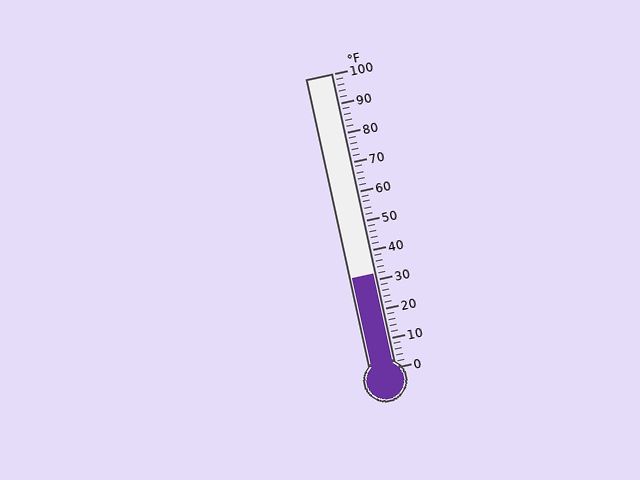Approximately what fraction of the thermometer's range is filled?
The thermometer is filled to approximately 30% of its range.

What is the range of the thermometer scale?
The thermometer scale ranges from 0°F to 100°F.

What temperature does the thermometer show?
The thermometer shows approximately 32°F.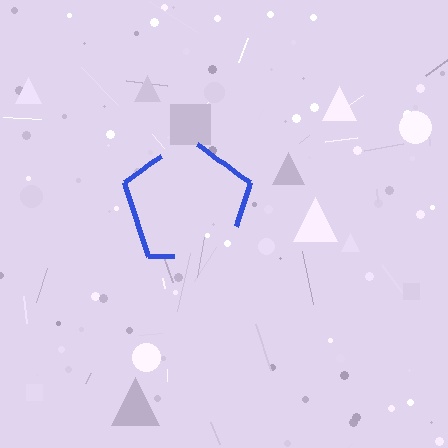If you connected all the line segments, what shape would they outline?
They would outline a pentagon.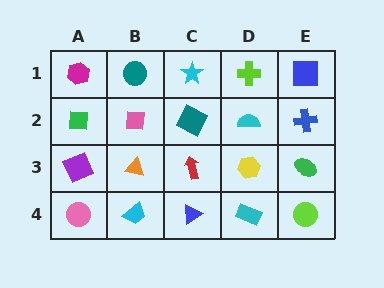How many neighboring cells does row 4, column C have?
3.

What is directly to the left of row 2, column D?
A teal square.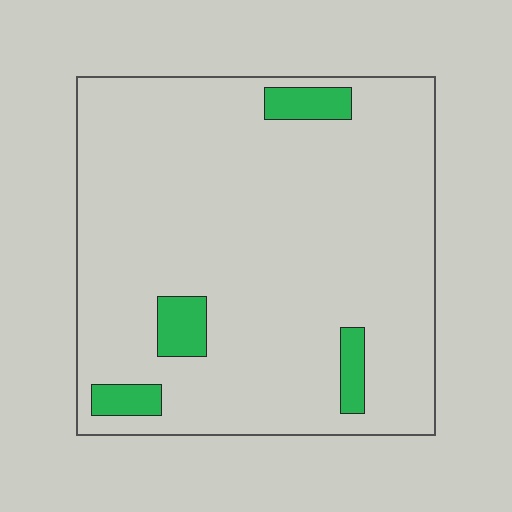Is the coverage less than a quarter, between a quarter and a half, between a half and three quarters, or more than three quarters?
Less than a quarter.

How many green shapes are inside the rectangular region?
4.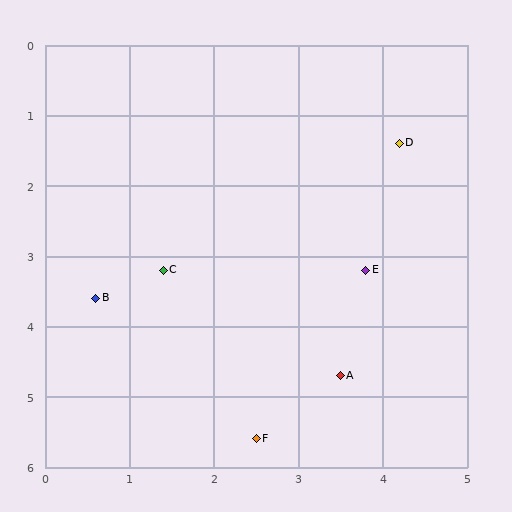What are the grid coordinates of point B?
Point B is at approximately (0.6, 3.6).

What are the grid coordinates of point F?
Point F is at approximately (2.5, 5.6).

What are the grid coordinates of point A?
Point A is at approximately (3.5, 4.7).